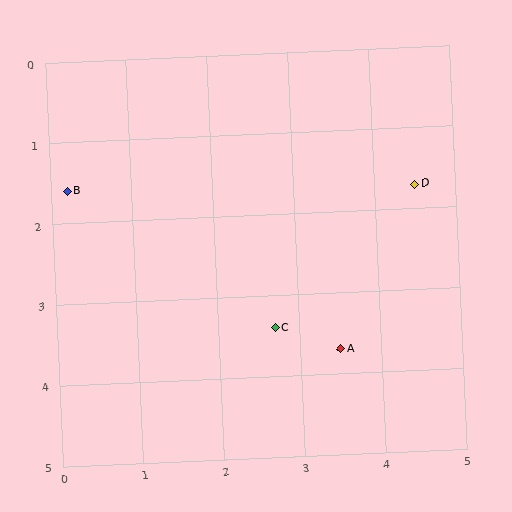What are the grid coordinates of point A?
Point A is at approximately (3.5, 3.7).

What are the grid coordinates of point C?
Point C is at approximately (2.7, 3.4).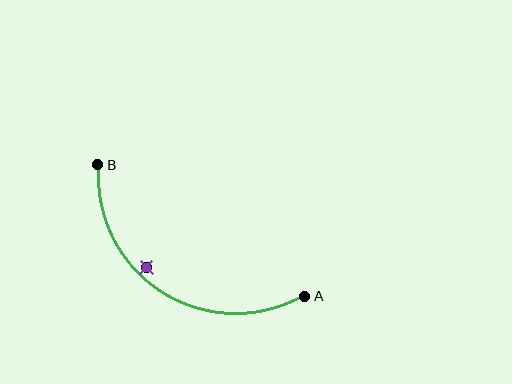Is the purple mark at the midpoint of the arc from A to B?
No — the purple mark does not lie on the arc at all. It sits slightly inside the curve.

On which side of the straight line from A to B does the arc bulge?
The arc bulges below the straight line connecting A and B.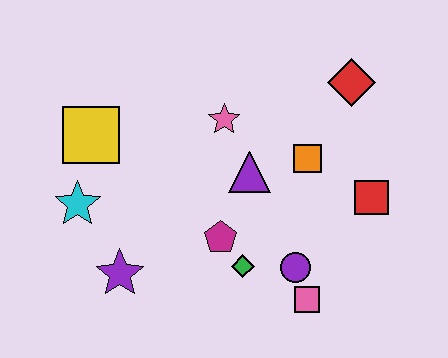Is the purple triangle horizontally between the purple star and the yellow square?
No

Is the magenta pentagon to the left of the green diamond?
Yes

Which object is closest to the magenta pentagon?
The green diamond is closest to the magenta pentagon.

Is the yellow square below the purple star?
No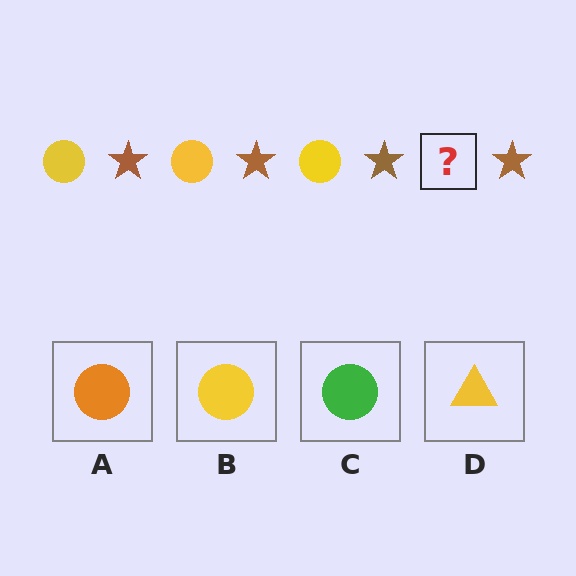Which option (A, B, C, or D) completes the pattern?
B.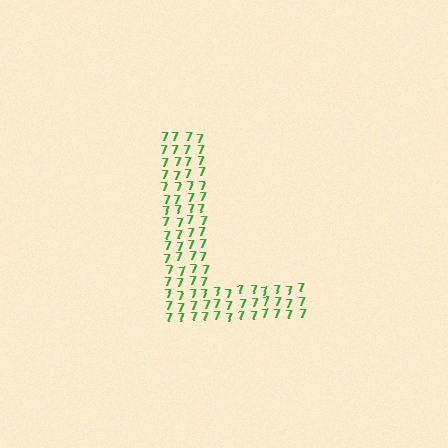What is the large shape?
The large shape is the letter L.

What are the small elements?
The small elements are digit 7's.